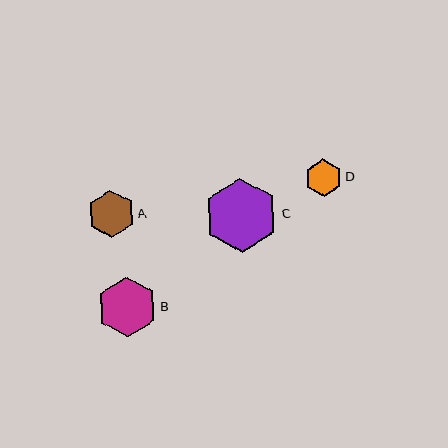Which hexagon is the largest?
Hexagon C is the largest with a size of approximately 74 pixels.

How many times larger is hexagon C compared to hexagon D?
Hexagon C is approximately 2.0 times the size of hexagon D.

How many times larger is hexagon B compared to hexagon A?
Hexagon B is approximately 1.3 times the size of hexagon A.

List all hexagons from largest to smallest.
From largest to smallest: C, B, A, D.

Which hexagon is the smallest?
Hexagon D is the smallest with a size of approximately 37 pixels.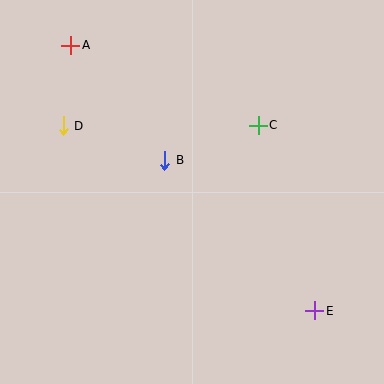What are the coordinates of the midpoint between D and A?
The midpoint between D and A is at (67, 85).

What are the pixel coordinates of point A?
Point A is at (71, 45).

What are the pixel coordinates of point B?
Point B is at (165, 160).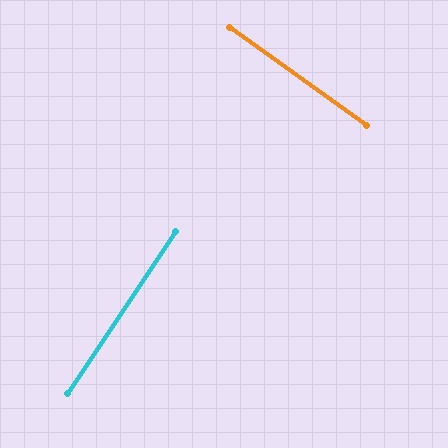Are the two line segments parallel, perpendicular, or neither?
Perpendicular — they meet at approximately 88°.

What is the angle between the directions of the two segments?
Approximately 88 degrees.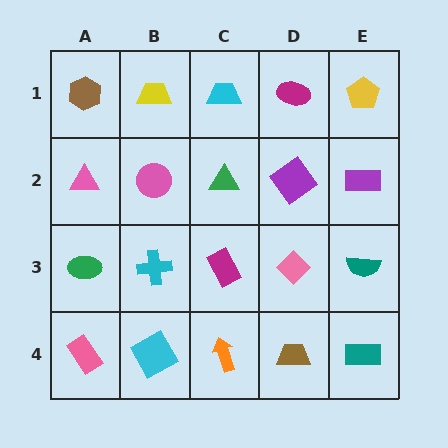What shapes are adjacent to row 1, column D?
A purple diamond (row 2, column D), a cyan trapezoid (row 1, column C), a yellow pentagon (row 1, column E).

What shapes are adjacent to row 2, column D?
A magenta ellipse (row 1, column D), a pink diamond (row 3, column D), a green triangle (row 2, column C), a purple rectangle (row 2, column E).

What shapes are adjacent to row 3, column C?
A green triangle (row 2, column C), an orange arrow (row 4, column C), a cyan cross (row 3, column B), a pink diamond (row 3, column D).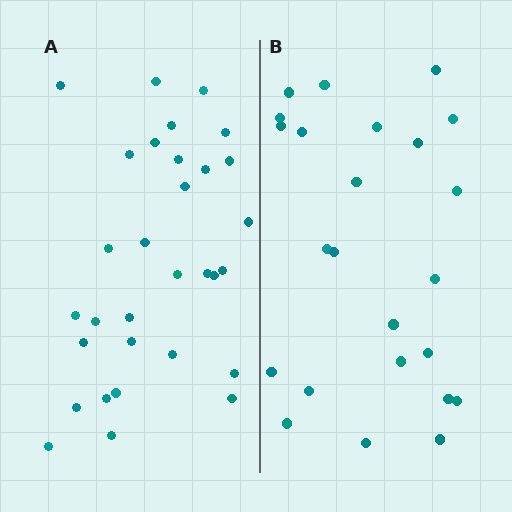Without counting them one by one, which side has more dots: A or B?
Region A (the left region) has more dots.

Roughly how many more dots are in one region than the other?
Region A has roughly 8 or so more dots than region B.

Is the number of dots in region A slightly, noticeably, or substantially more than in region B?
Region A has noticeably more, but not dramatically so. The ratio is roughly 1.3 to 1.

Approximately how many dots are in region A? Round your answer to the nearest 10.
About 30 dots. (The exact count is 31, which rounds to 30.)